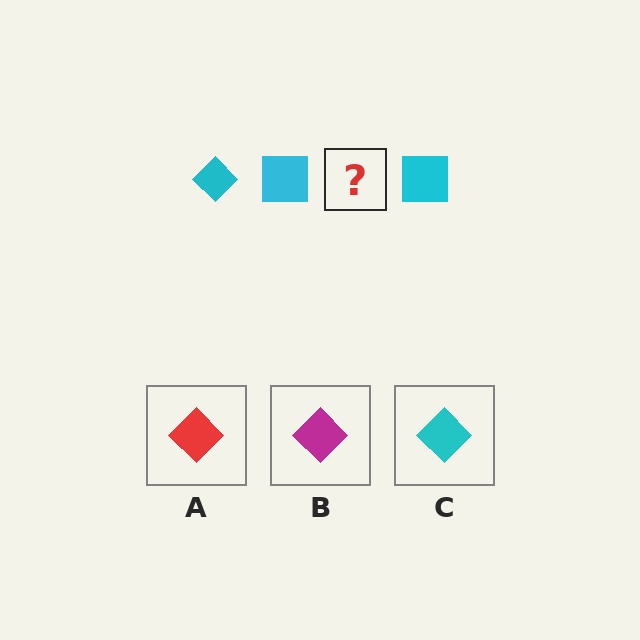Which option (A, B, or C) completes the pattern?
C.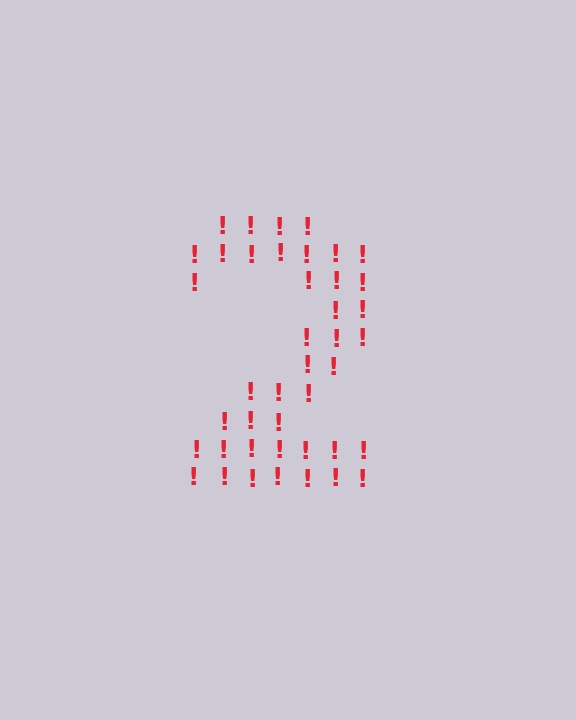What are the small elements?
The small elements are exclamation marks.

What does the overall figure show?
The overall figure shows the digit 2.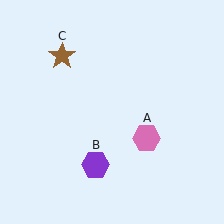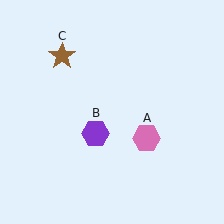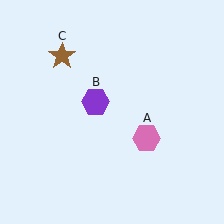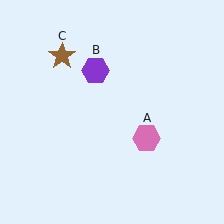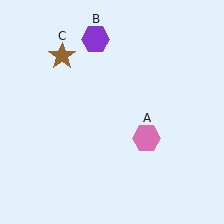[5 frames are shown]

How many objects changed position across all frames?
1 object changed position: purple hexagon (object B).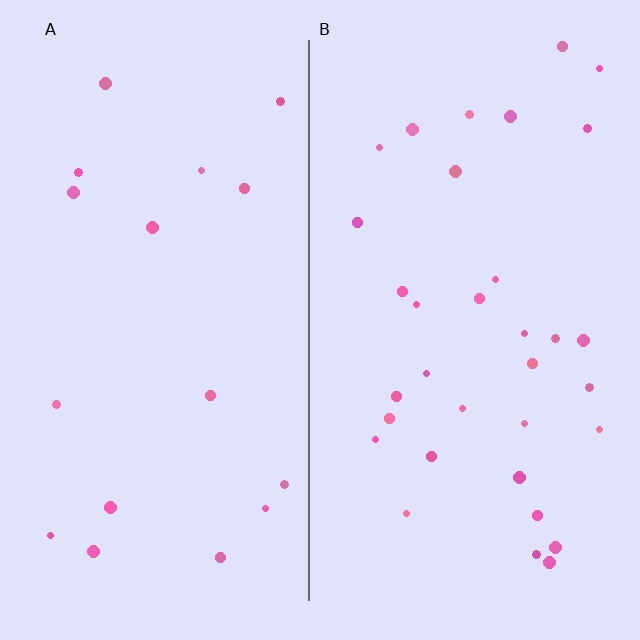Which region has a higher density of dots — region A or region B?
B (the right).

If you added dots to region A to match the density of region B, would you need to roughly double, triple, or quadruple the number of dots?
Approximately double.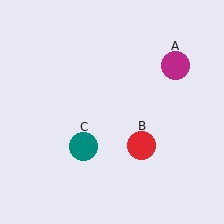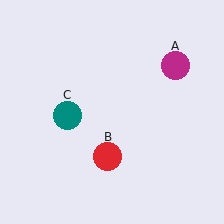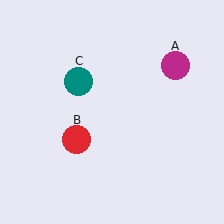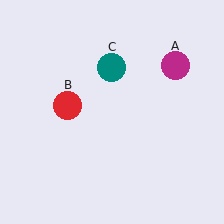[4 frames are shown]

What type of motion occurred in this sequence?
The red circle (object B), teal circle (object C) rotated clockwise around the center of the scene.